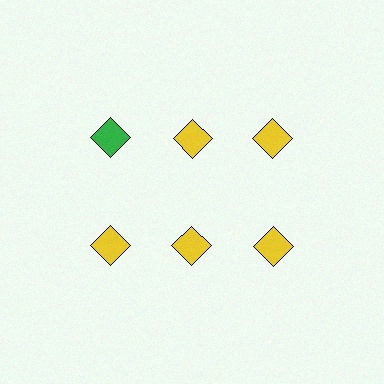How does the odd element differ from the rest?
It has a different color: green instead of yellow.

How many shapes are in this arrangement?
There are 6 shapes arranged in a grid pattern.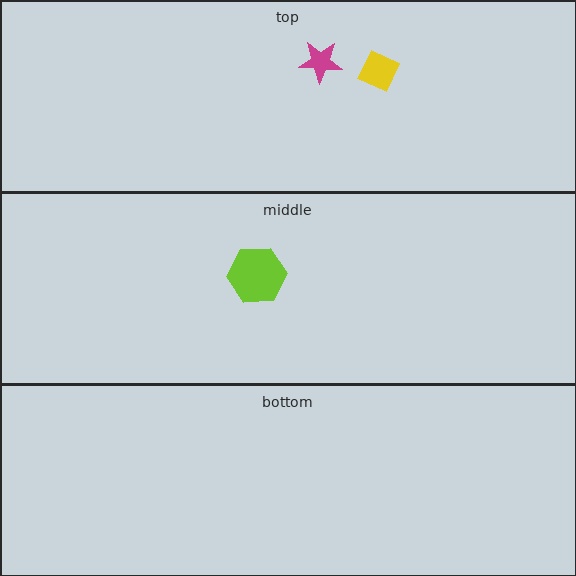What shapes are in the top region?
The magenta star, the yellow diamond.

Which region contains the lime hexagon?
The middle region.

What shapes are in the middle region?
The lime hexagon.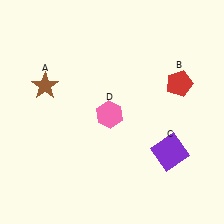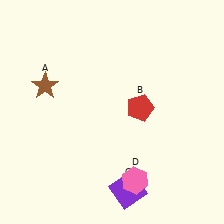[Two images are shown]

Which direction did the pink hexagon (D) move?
The pink hexagon (D) moved down.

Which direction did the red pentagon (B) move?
The red pentagon (B) moved left.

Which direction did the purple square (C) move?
The purple square (C) moved left.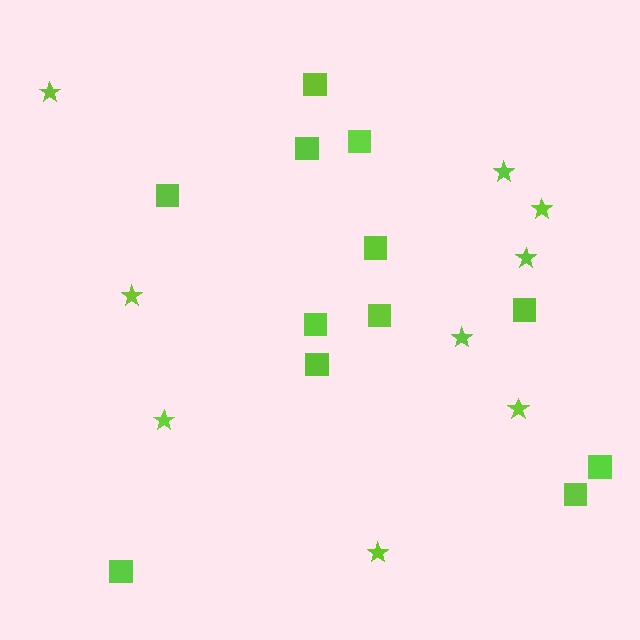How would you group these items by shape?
There are 2 groups: one group of squares (12) and one group of stars (9).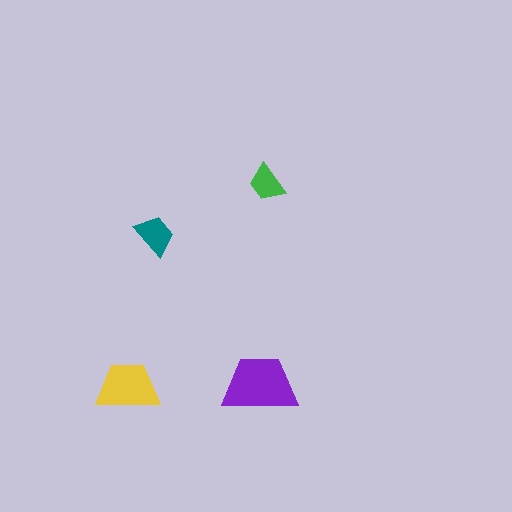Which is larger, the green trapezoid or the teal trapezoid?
The teal one.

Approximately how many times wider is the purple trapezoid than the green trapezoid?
About 2 times wider.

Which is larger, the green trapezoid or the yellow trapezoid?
The yellow one.